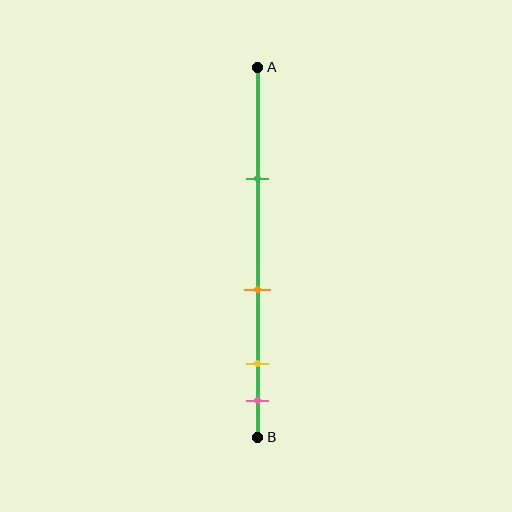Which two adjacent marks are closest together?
The yellow and pink marks are the closest adjacent pair.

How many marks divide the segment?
There are 4 marks dividing the segment.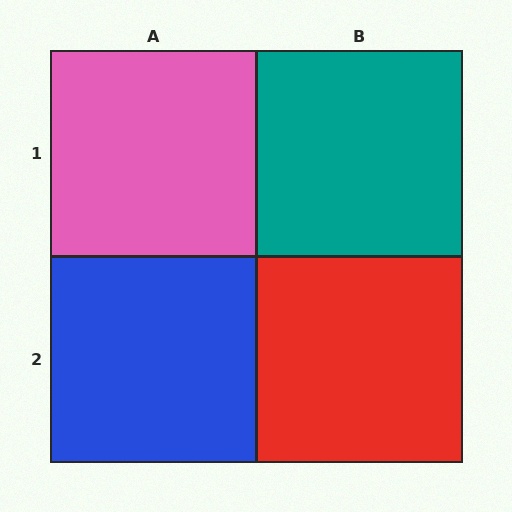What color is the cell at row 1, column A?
Pink.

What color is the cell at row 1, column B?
Teal.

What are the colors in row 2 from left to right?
Blue, red.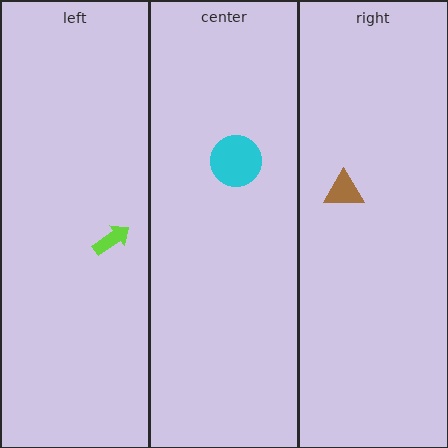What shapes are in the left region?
The lime arrow.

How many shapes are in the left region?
1.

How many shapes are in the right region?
1.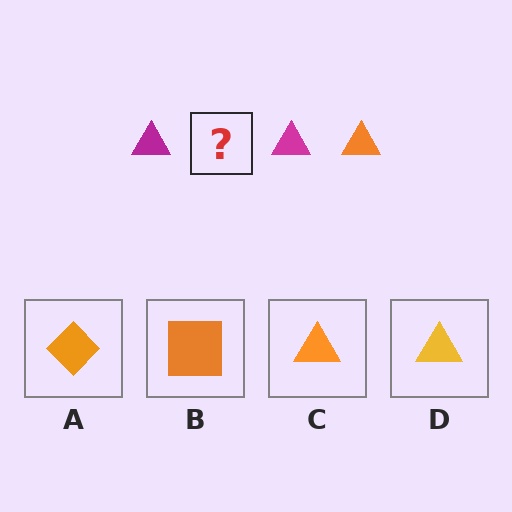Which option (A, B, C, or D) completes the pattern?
C.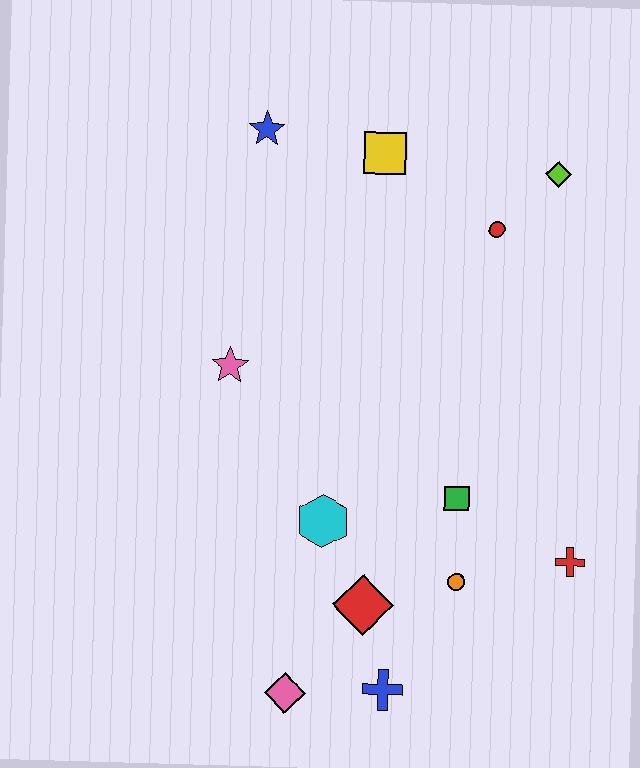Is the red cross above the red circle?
No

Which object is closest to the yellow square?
The blue star is closest to the yellow square.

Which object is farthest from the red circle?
The pink diamond is farthest from the red circle.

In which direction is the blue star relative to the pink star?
The blue star is above the pink star.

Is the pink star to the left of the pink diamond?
Yes